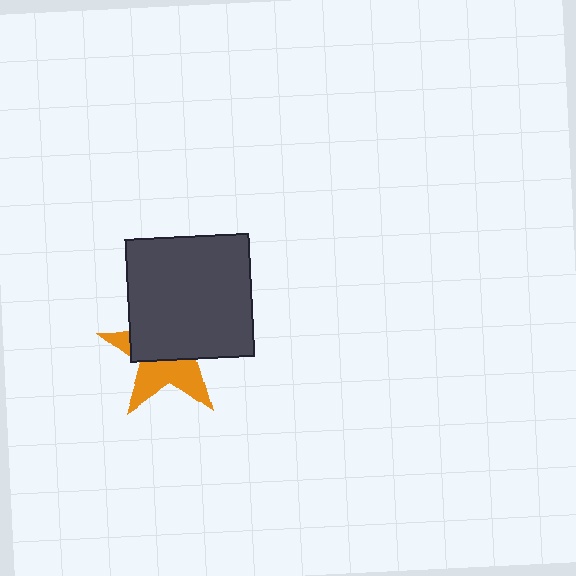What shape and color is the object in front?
The object in front is a dark gray square.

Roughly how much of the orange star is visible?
A small part of it is visible (roughly 44%).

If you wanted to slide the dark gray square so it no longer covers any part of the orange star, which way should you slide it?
Slide it up — that is the most direct way to separate the two shapes.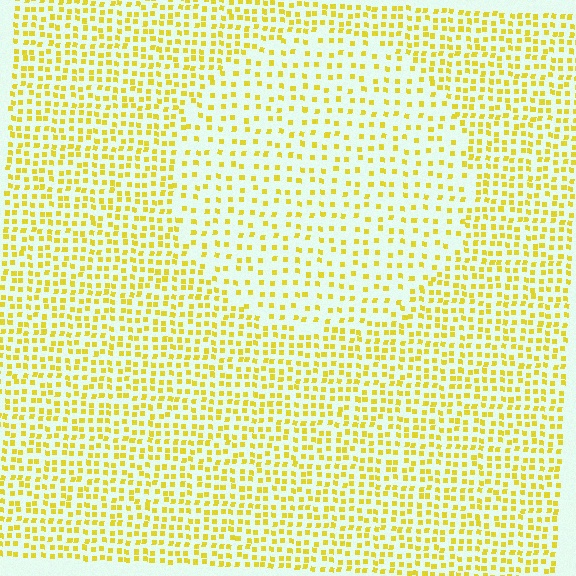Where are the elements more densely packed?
The elements are more densely packed outside the circle boundary.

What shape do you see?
I see a circle.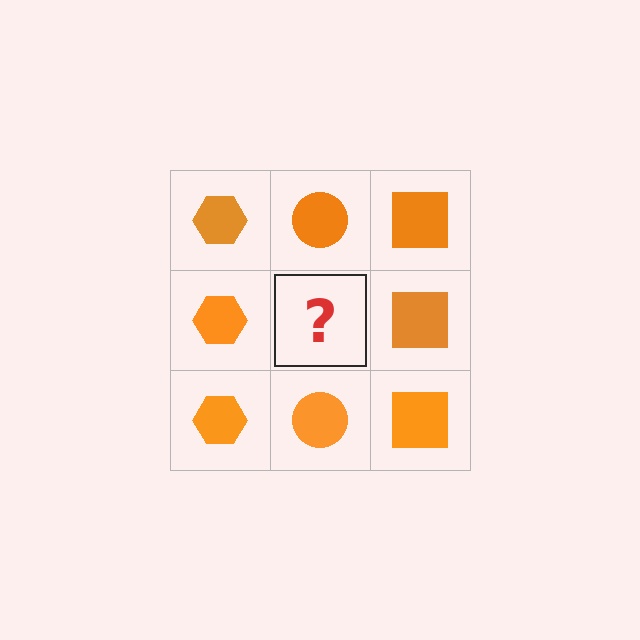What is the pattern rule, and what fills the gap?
The rule is that each column has a consistent shape. The gap should be filled with an orange circle.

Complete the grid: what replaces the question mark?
The question mark should be replaced with an orange circle.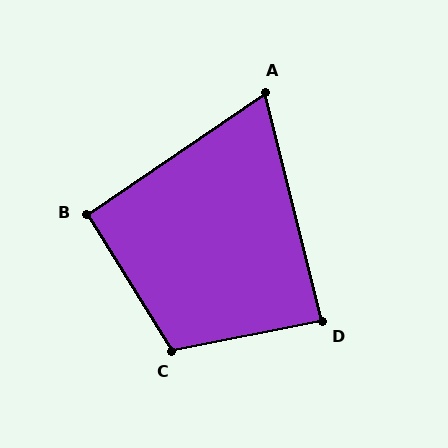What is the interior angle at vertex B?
Approximately 92 degrees (approximately right).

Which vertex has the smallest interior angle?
A, at approximately 70 degrees.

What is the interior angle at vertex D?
Approximately 88 degrees (approximately right).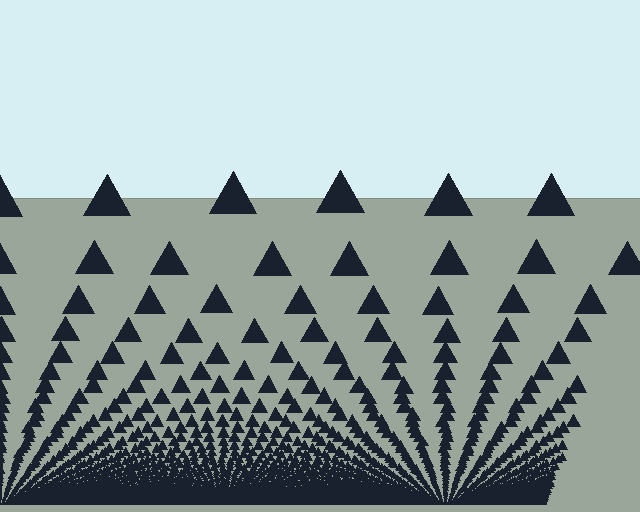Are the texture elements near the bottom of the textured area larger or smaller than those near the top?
Smaller. The gradient is inverted — elements near the bottom are smaller and denser.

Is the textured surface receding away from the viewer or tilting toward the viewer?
The surface appears to tilt toward the viewer. Texture elements get larger and sparser toward the top.